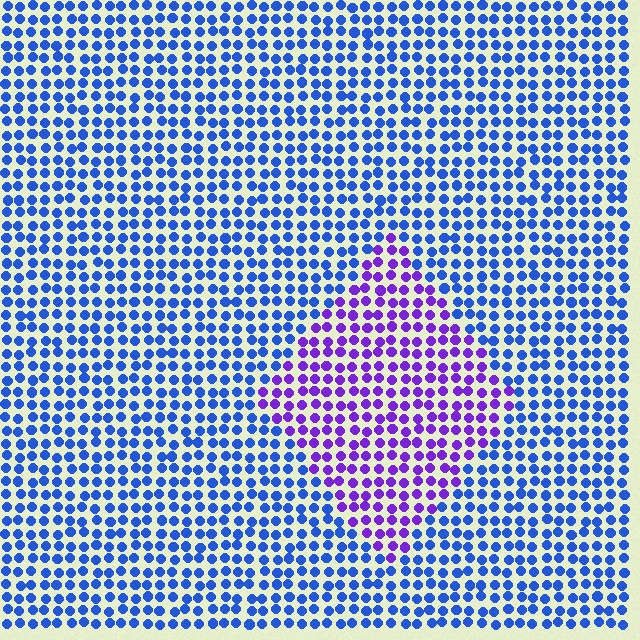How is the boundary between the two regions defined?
The boundary is defined purely by a slight shift in hue (about 47 degrees). Spacing, size, and orientation are identical on both sides.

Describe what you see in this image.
The image is filled with small blue elements in a uniform arrangement. A diamond-shaped region is visible where the elements are tinted to a slightly different hue, forming a subtle color boundary.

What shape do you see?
I see a diamond.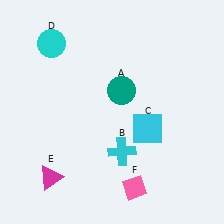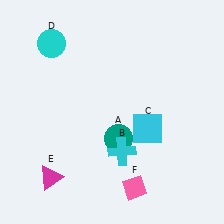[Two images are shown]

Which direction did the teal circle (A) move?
The teal circle (A) moved down.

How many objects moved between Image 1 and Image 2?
1 object moved between the two images.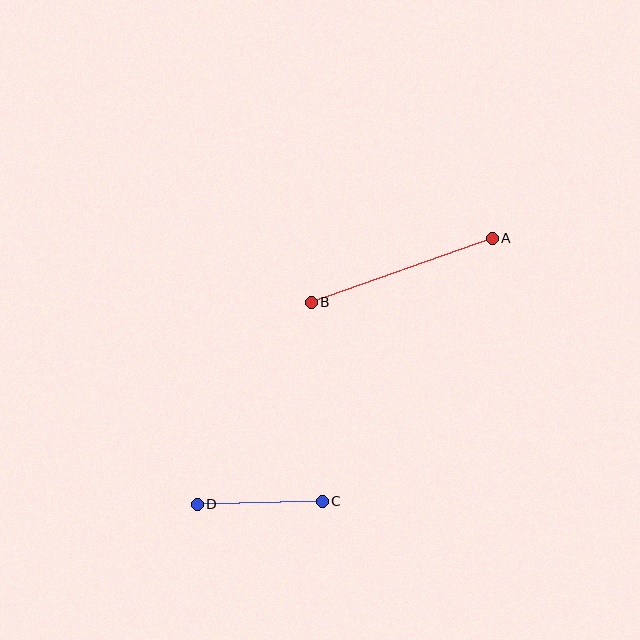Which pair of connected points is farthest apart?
Points A and B are farthest apart.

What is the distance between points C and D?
The distance is approximately 125 pixels.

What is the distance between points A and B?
The distance is approximately 192 pixels.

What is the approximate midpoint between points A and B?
The midpoint is at approximately (402, 270) pixels.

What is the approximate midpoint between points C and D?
The midpoint is at approximately (260, 503) pixels.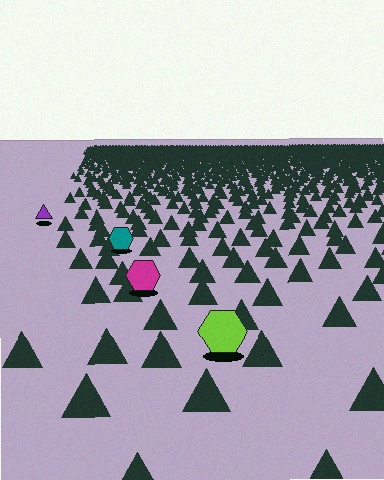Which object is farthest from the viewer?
The purple triangle is farthest from the viewer. It appears smaller and the ground texture around it is denser.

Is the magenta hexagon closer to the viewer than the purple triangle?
Yes. The magenta hexagon is closer — you can tell from the texture gradient: the ground texture is coarser near it.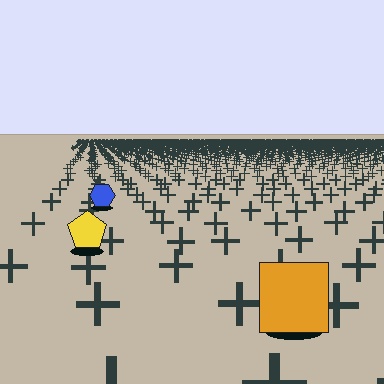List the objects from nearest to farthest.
From nearest to farthest: the orange square, the yellow pentagon, the blue hexagon.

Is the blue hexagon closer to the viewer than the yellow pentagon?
No. The yellow pentagon is closer — you can tell from the texture gradient: the ground texture is coarser near it.